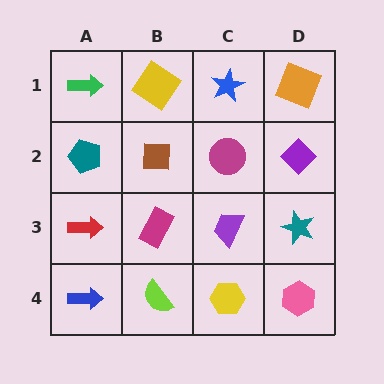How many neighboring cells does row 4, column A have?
2.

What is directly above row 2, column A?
A green arrow.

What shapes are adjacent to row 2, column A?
A green arrow (row 1, column A), a red arrow (row 3, column A), a brown square (row 2, column B).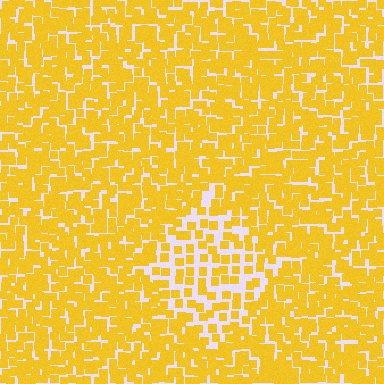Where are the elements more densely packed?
The elements are more densely packed outside the diamond boundary.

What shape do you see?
I see a diamond.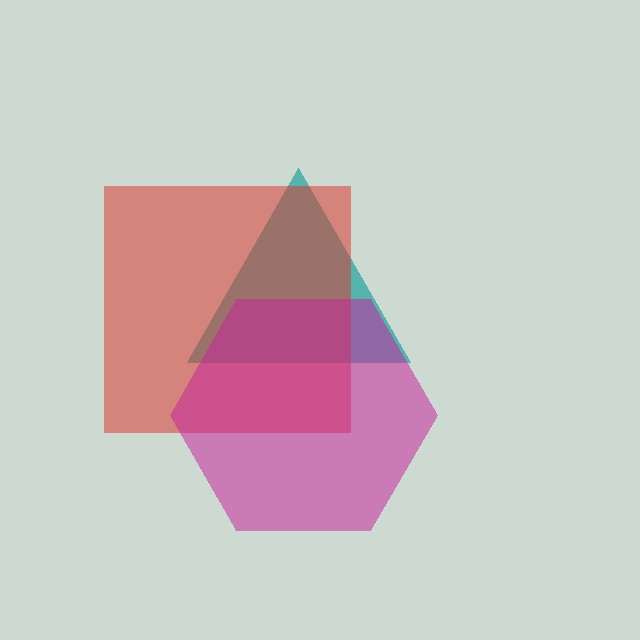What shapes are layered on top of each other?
The layered shapes are: a teal triangle, a red square, a magenta hexagon.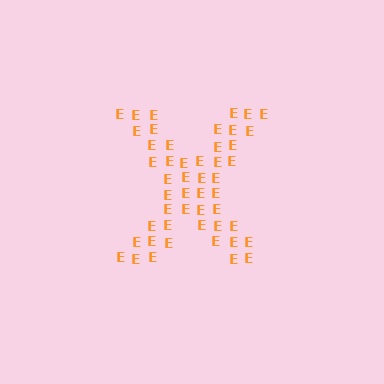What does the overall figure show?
The overall figure shows the letter X.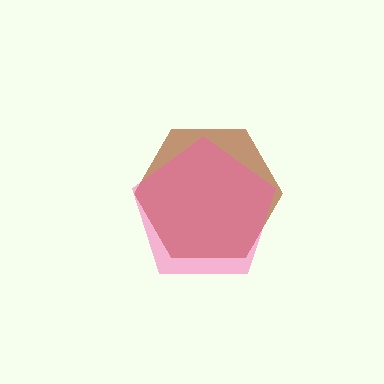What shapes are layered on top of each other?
The layered shapes are: a brown hexagon, a pink pentagon.